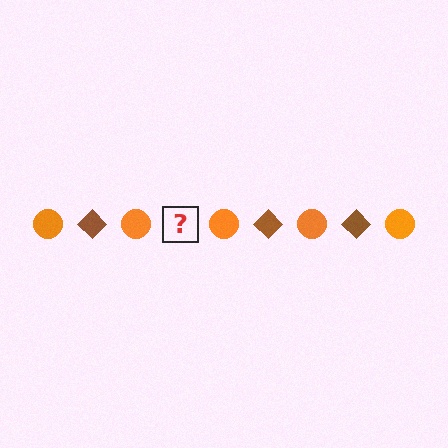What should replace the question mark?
The question mark should be replaced with a brown diamond.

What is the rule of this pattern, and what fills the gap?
The rule is that the pattern alternates between orange circle and brown diamond. The gap should be filled with a brown diamond.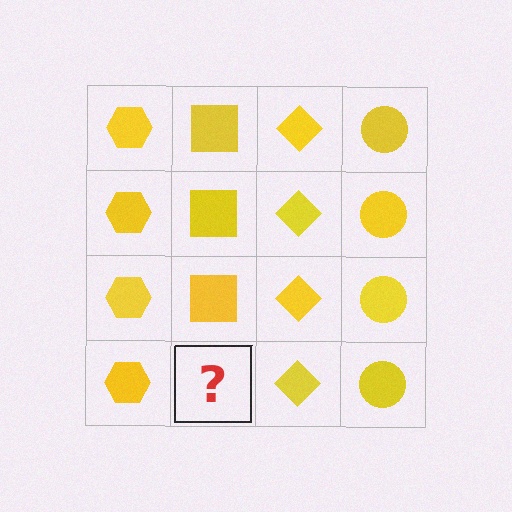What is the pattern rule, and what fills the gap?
The rule is that each column has a consistent shape. The gap should be filled with a yellow square.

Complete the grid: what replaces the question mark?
The question mark should be replaced with a yellow square.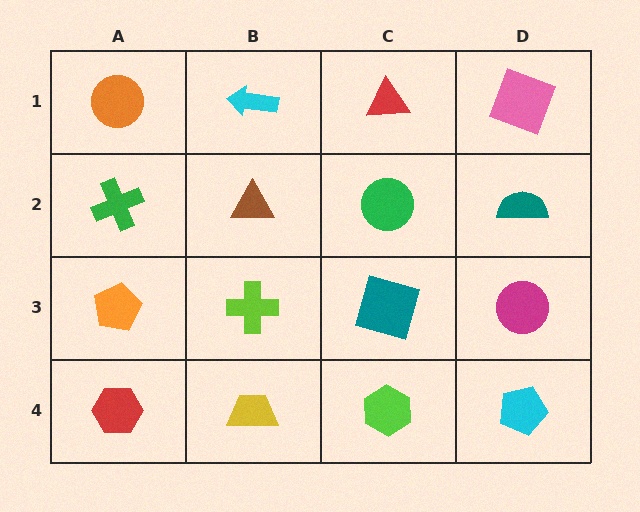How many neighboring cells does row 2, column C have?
4.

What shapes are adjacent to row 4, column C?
A teal square (row 3, column C), a yellow trapezoid (row 4, column B), a cyan pentagon (row 4, column D).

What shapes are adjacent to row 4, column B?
A lime cross (row 3, column B), a red hexagon (row 4, column A), a lime hexagon (row 4, column C).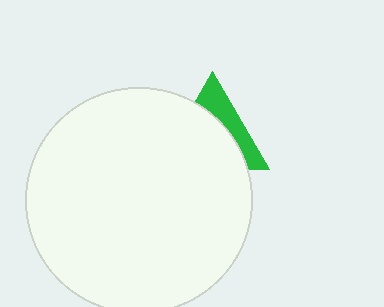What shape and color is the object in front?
The object in front is a white circle.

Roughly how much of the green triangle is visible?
A small part of it is visible (roughly 35%).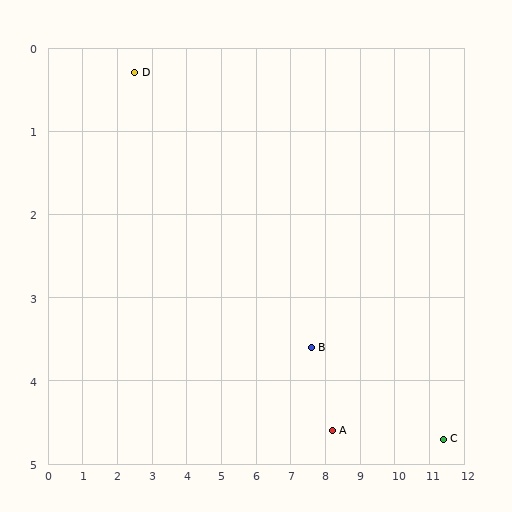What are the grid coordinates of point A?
Point A is at approximately (8.2, 4.6).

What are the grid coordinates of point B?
Point B is at approximately (7.6, 3.6).